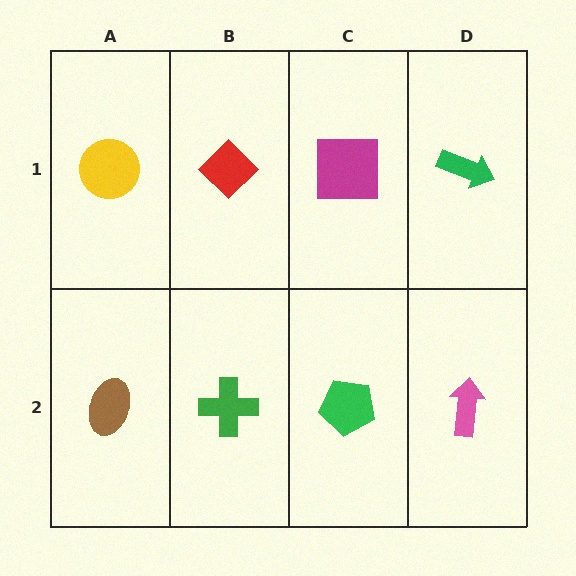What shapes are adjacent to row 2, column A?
A yellow circle (row 1, column A), a green cross (row 2, column B).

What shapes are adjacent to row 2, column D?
A green arrow (row 1, column D), a green pentagon (row 2, column C).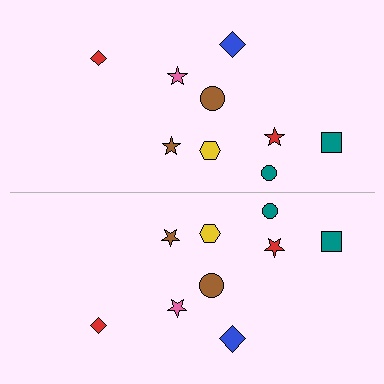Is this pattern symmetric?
Yes, this pattern has bilateral (reflection) symmetry.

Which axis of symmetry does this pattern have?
The pattern has a horizontal axis of symmetry running through the center of the image.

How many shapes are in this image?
There are 18 shapes in this image.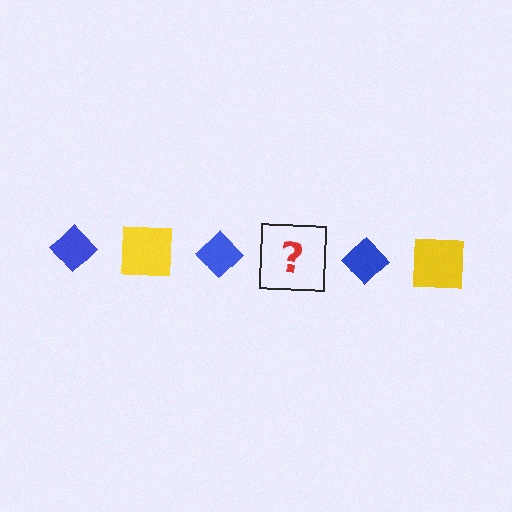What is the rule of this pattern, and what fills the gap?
The rule is that the pattern alternates between blue diamond and yellow square. The gap should be filled with a yellow square.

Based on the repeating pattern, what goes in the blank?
The blank should be a yellow square.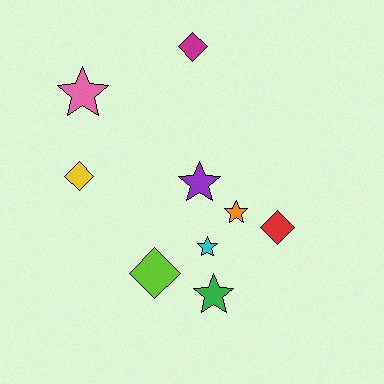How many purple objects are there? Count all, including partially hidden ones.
There is 1 purple object.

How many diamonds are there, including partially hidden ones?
There are 4 diamonds.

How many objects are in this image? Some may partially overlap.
There are 9 objects.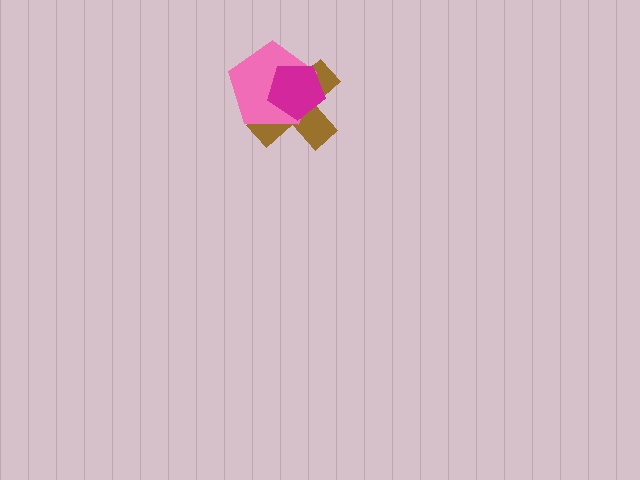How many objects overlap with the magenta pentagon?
2 objects overlap with the magenta pentagon.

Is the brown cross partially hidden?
Yes, it is partially covered by another shape.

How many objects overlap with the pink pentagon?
2 objects overlap with the pink pentagon.